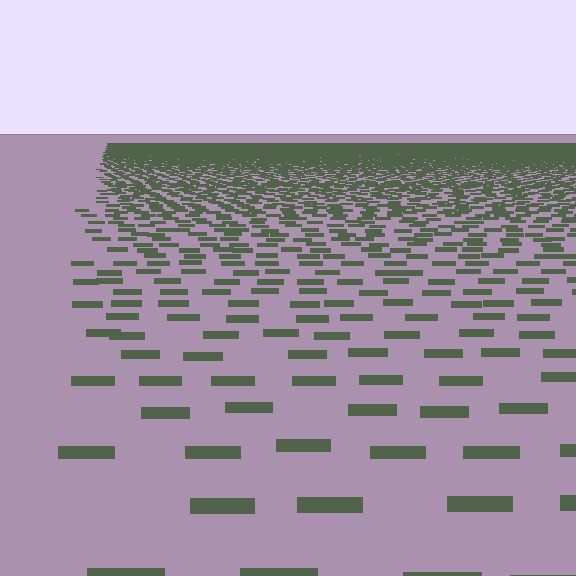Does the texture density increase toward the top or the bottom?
Density increases toward the top.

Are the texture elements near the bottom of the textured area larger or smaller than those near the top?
Larger. Near the bottom, elements are closer to the viewer and appear at a bigger on-screen size.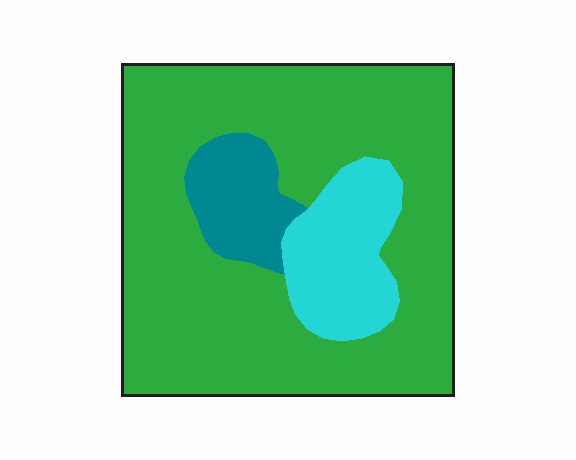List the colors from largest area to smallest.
From largest to smallest: green, cyan, teal.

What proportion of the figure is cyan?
Cyan covers around 15% of the figure.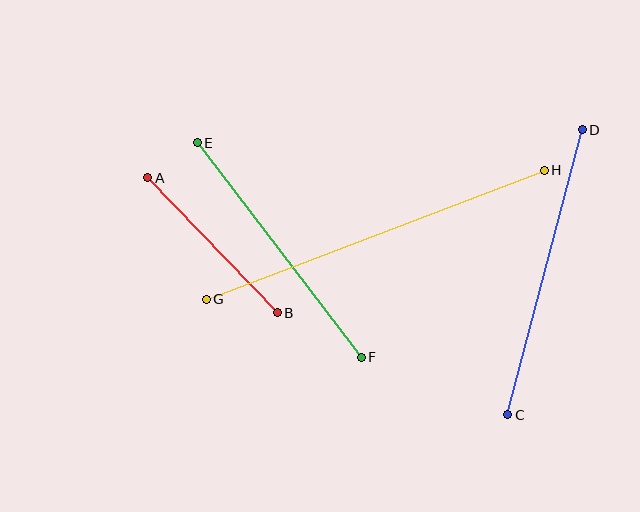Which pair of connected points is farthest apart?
Points G and H are farthest apart.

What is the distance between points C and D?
The distance is approximately 295 pixels.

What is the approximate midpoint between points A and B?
The midpoint is at approximately (212, 245) pixels.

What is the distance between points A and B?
The distance is approximately 187 pixels.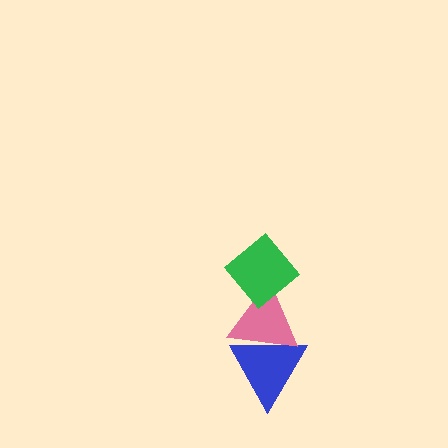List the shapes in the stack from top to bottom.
From top to bottom: the green diamond, the pink triangle, the blue triangle.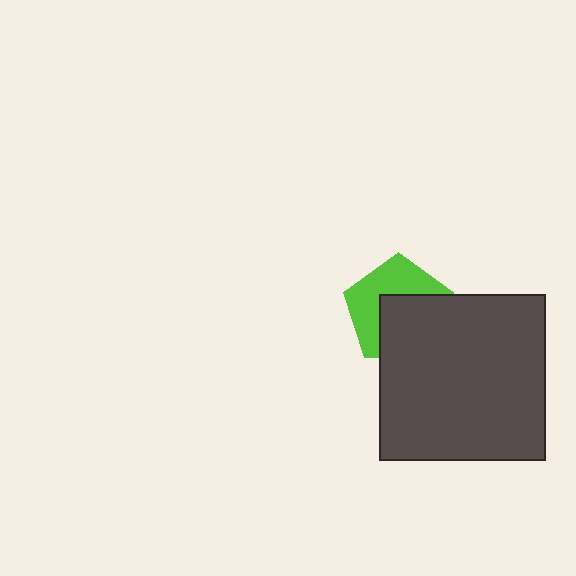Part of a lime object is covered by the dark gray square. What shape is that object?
It is a pentagon.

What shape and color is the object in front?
The object in front is a dark gray square.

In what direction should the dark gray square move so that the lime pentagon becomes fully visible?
The dark gray square should move toward the lower-right. That is the shortest direction to clear the overlap and leave the lime pentagon fully visible.